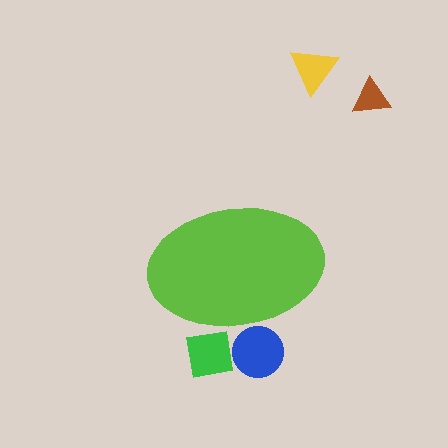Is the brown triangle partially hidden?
No, the brown triangle is fully visible.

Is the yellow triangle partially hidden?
No, the yellow triangle is fully visible.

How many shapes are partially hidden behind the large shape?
2 shapes are partially hidden.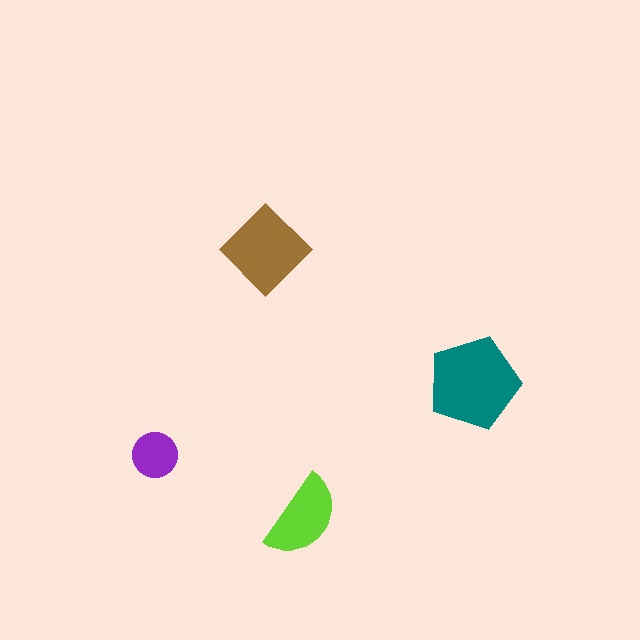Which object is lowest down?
The lime semicircle is bottommost.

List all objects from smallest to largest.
The purple circle, the lime semicircle, the brown diamond, the teal pentagon.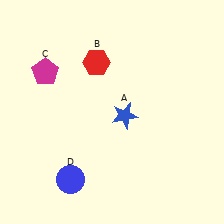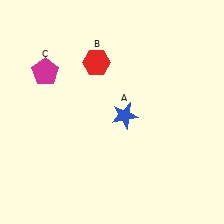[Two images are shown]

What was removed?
The blue circle (D) was removed in Image 2.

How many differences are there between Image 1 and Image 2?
There is 1 difference between the two images.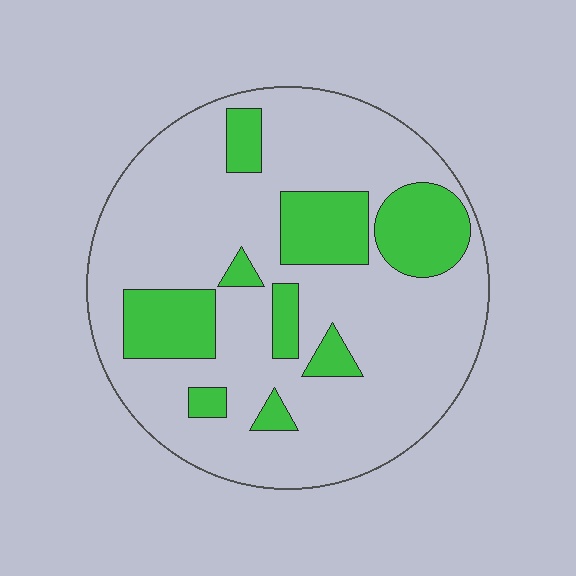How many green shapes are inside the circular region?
9.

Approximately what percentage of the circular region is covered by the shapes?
Approximately 25%.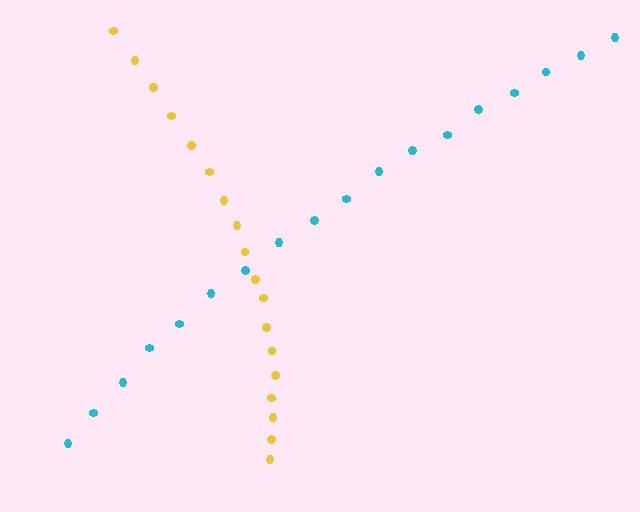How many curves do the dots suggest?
There are 2 distinct paths.